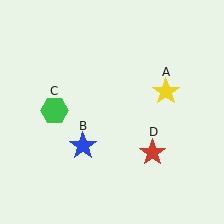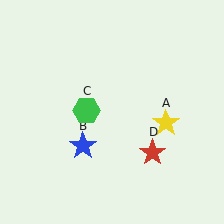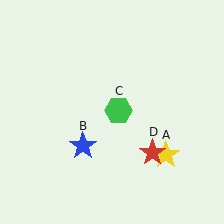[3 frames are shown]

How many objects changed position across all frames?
2 objects changed position: yellow star (object A), green hexagon (object C).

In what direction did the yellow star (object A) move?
The yellow star (object A) moved down.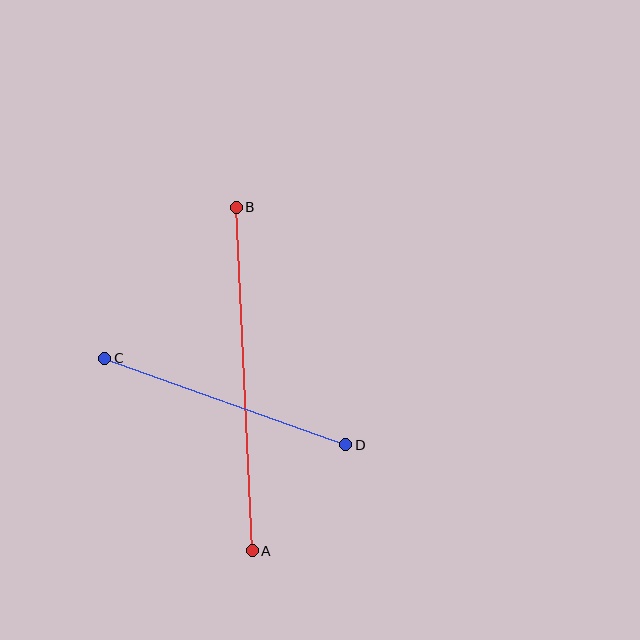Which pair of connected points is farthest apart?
Points A and B are farthest apart.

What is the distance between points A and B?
The distance is approximately 344 pixels.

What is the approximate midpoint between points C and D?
The midpoint is at approximately (225, 402) pixels.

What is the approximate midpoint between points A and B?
The midpoint is at approximately (244, 379) pixels.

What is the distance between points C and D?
The distance is approximately 256 pixels.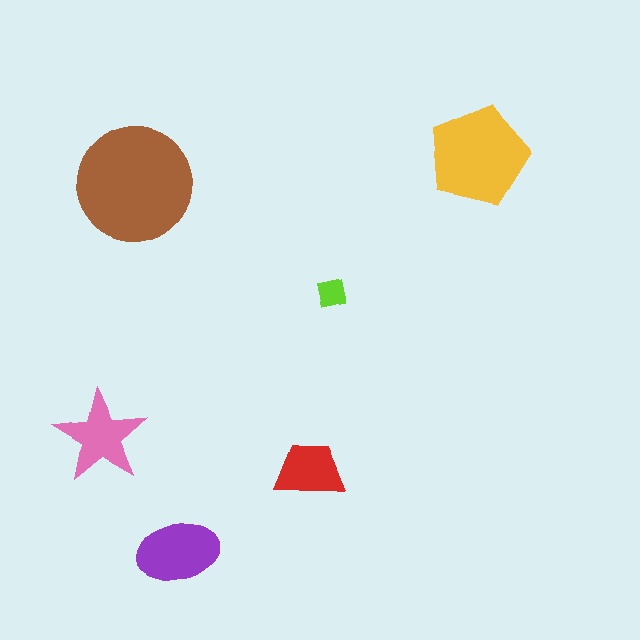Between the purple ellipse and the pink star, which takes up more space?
The purple ellipse.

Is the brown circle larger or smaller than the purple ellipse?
Larger.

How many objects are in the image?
There are 6 objects in the image.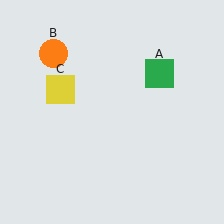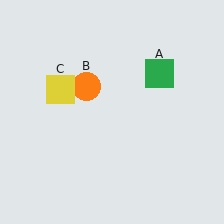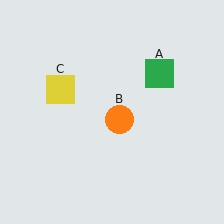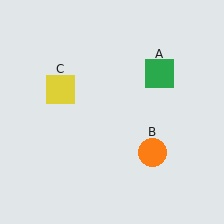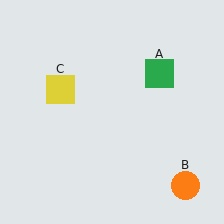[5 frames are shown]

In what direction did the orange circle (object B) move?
The orange circle (object B) moved down and to the right.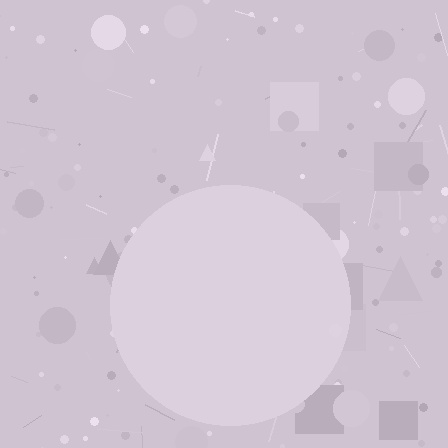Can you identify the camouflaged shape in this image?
The camouflaged shape is a circle.